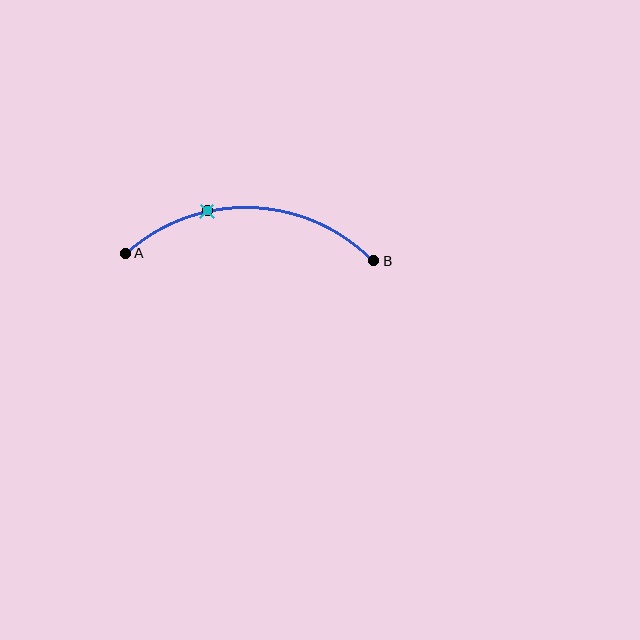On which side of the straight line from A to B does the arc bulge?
The arc bulges above the straight line connecting A and B.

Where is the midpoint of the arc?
The arc midpoint is the point on the curve farthest from the straight line joining A and B. It sits above that line.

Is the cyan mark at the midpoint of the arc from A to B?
No. The cyan mark lies on the arc but is closer to endpoint A. The arc midpoint would be at the point on the curve equidistant along the arc from both A and B.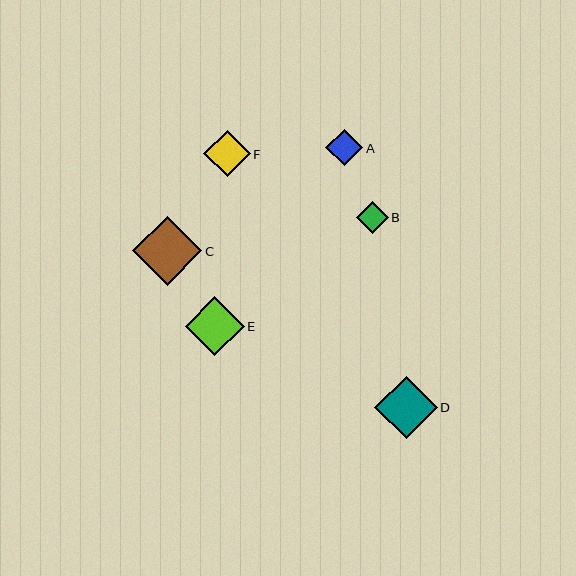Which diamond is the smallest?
Diamond B is the smallest with a size of approximately 32 pixels.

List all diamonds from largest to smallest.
From largest to smallest: C, D, E, F, A, B.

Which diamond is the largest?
Diamond C is the largest with a size of approximately 69 pixels.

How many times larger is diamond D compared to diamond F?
Diamond D is approximately 1.4 times the size of diamond F.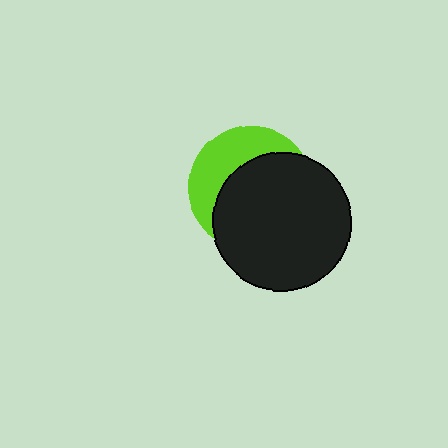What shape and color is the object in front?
The object in front is a black circle.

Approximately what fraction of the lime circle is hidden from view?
Roughly 63% of the lime circle is hidden behind the black circle.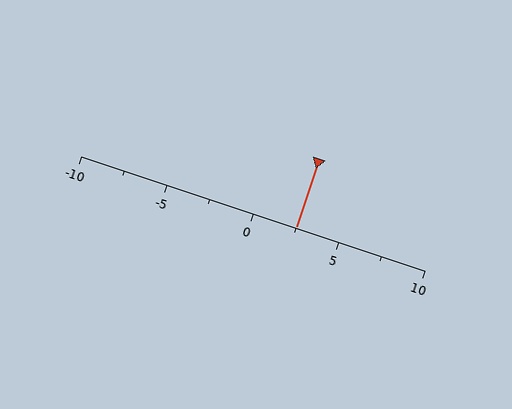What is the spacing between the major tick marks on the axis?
The major ticks are spaced 5 apart.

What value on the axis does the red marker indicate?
The marker indicates approximately 2.5.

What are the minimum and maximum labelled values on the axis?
The axis runs from -10 to 10.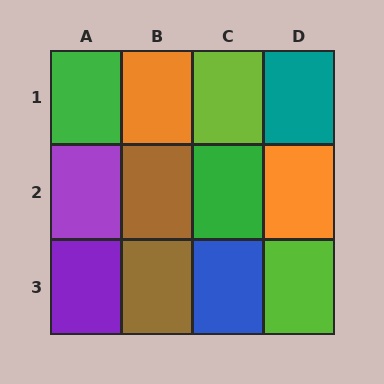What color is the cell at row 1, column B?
Orange.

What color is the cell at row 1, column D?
Teal.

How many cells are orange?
2 cells are orange.